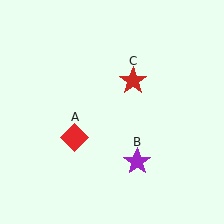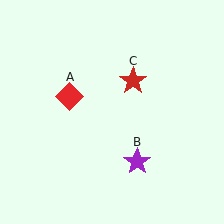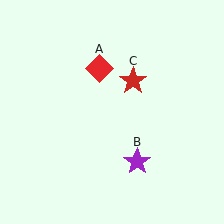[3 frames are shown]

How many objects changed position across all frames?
1 object changed position: red diamond (object A).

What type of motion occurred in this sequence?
The red diamond (object A) rotated clockwise around the center of the scene.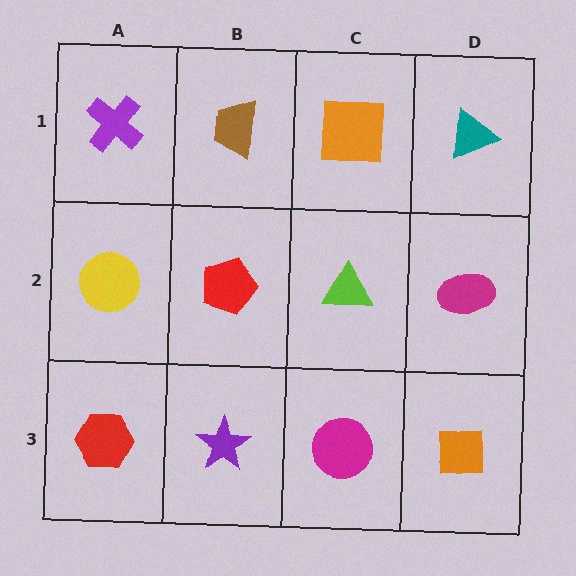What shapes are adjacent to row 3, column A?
A yellow circle (row 2, column A), a purple star (row 3, column B).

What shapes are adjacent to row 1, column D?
A magenta ellipse (row 2, column D), an orange square (row 1, column C).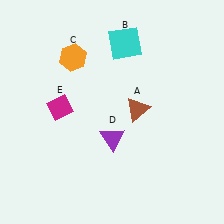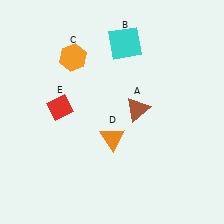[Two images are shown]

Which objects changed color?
D changed from purple to orange. E changed from magenta to red.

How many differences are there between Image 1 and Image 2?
There are 2 differences between the two images.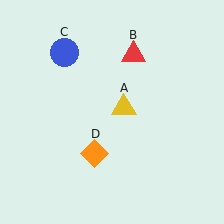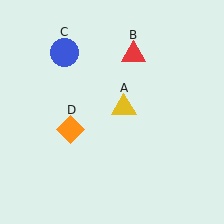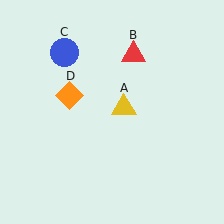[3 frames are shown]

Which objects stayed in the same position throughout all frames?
Yellow triangle (object A) and red triangle (object B) and blue circle (object C) remained stationary.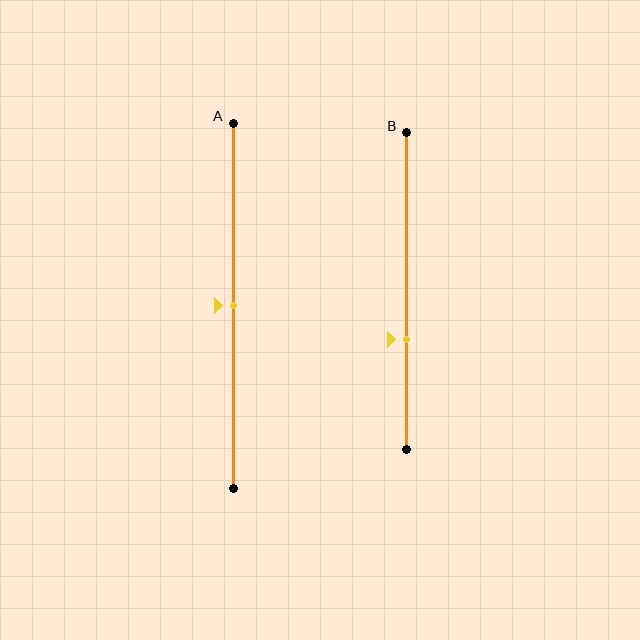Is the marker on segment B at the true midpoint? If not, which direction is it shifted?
No, the marker on segment B is shifted downward by about 15% of the segment length.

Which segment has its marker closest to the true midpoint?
Segment A has its marker closest to the true midpoint.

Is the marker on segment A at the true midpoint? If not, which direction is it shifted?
Yes, the marker on segment A is at the true midpoint.